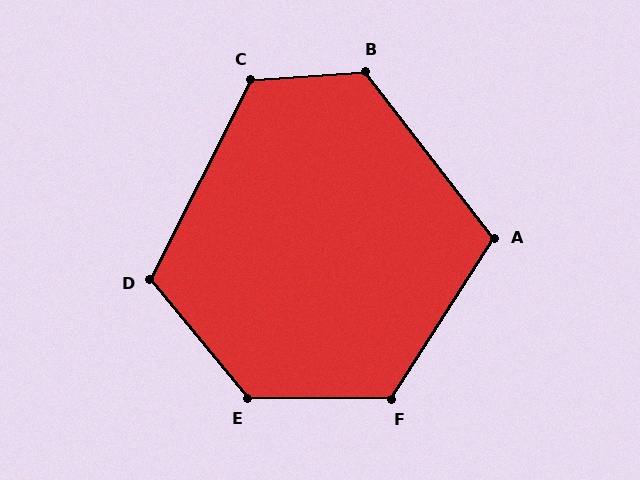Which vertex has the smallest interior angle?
A, at approximately 110 degrees.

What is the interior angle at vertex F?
Approximately 122 degrees (obtuse).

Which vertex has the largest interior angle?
E, at approximately 129 degrees.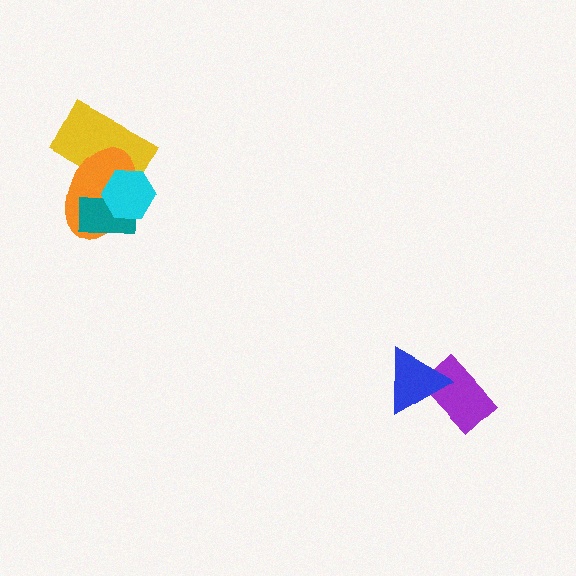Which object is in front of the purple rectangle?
The blue triangle is in front of the purple rectangle.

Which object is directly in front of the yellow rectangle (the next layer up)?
The orange ellipse is directly in front of the yellow rectangle.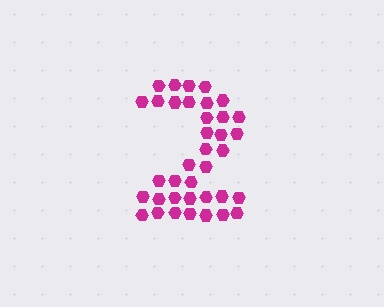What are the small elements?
The small elements are hexagons.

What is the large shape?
The large shape is the digit 2.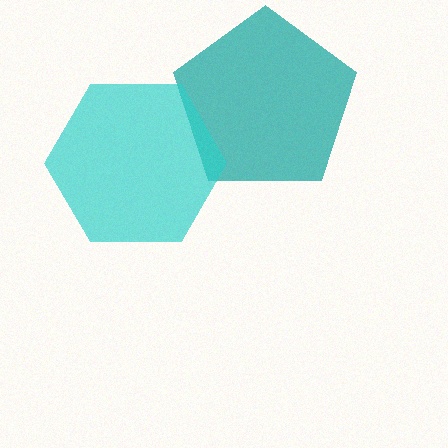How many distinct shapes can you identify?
There are 2 distinct shapes: a teal pentagon, a cyan hexagon.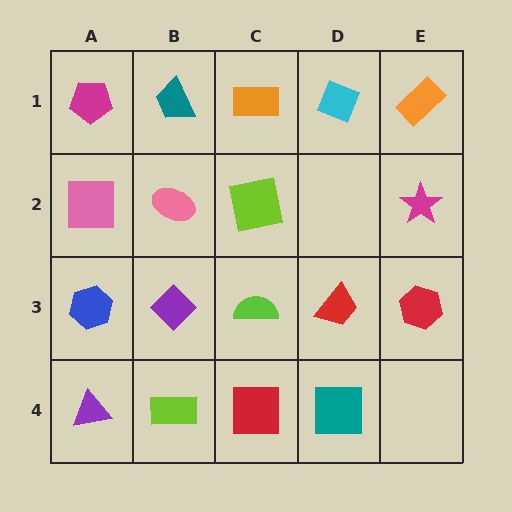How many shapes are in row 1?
5 shapes.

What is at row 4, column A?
A purple triangle.